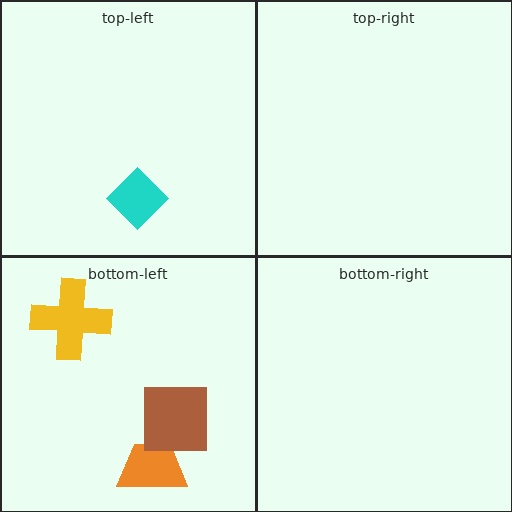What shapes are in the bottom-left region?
The yellow cross, the orange trapezoid, the brown square.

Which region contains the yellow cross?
The bottom-left region.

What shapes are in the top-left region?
The cyan diamond.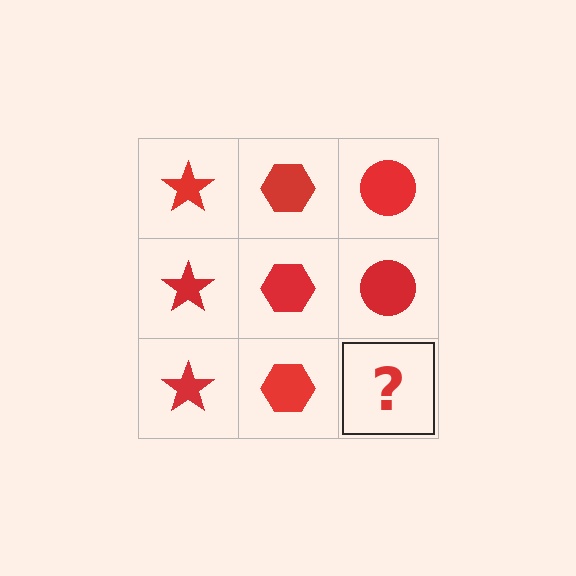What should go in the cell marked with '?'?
The missing cell should contain a red circle.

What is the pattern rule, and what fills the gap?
The rule is that each column has a consistent shape. The gap should be filled with a red circle.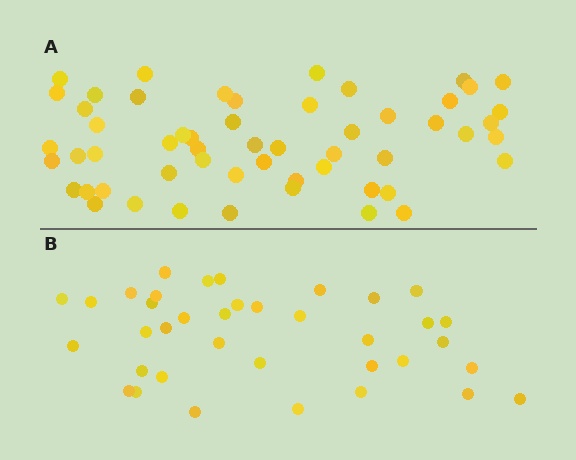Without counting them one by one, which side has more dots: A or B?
Region A (the top region) has more dots.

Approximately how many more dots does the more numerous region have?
Region A has approximately 20 more dots than region B.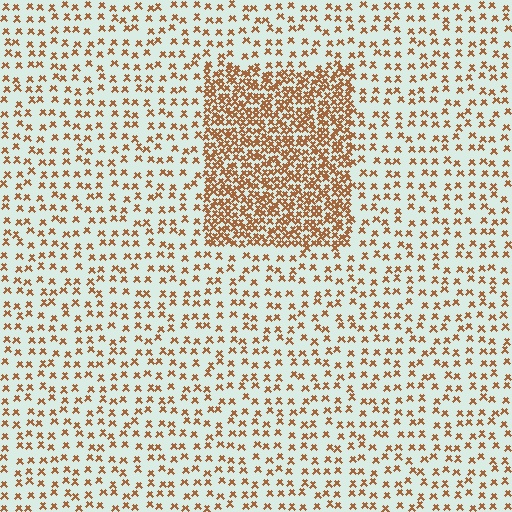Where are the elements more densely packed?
The elements are more densely packed inside the rectangle boundary.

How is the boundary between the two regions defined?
The boundary is defined by a change in element density (approximately 2.9x ratio). All elements are the same color, size, and shape.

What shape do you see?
I see a rectangle.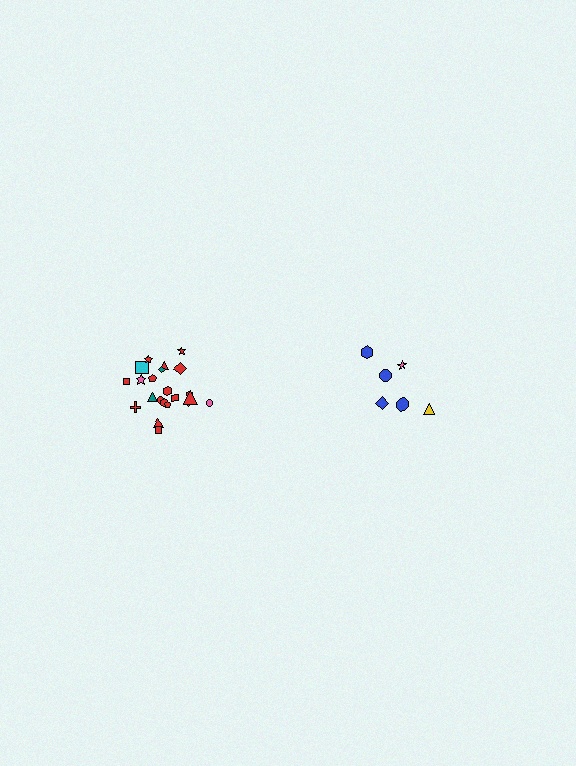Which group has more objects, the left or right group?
The left group.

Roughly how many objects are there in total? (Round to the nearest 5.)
Roughly 30 objects in total.